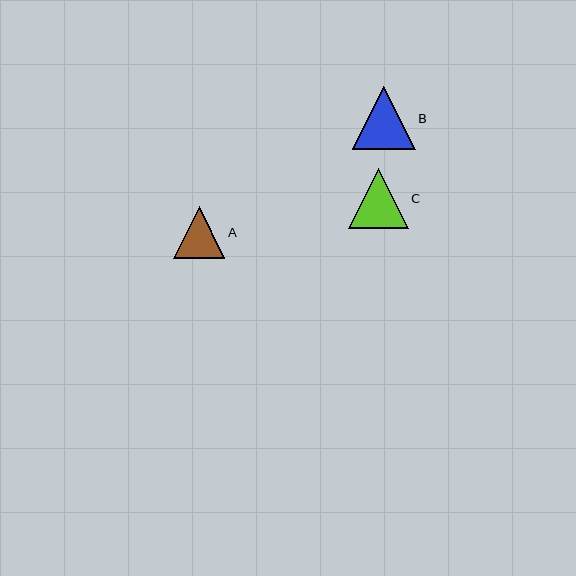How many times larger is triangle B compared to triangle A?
Triangle B is approximately 1.2 times the size of triangle A.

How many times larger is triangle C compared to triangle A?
Triangle C is approximately 1.2 times the size of triangle A.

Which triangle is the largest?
Triangle B is the largest with a size of approximately 63 pixels.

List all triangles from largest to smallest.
From largest to smallest: B, C, A.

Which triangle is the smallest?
Triangle A is the smallest with a size of approximately 51 pixels.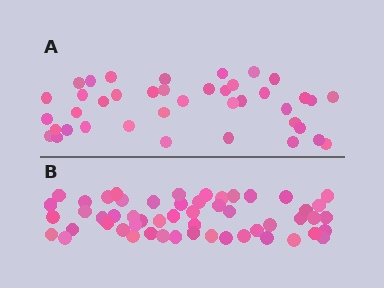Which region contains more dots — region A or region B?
Region B (the bottom region) has more dots.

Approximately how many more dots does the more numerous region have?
Region B has approximately 15 more dots than region A.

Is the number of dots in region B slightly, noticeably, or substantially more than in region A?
Region B has noticeably more, but not dramatically so. The ratio is roughly 1.4 to 1.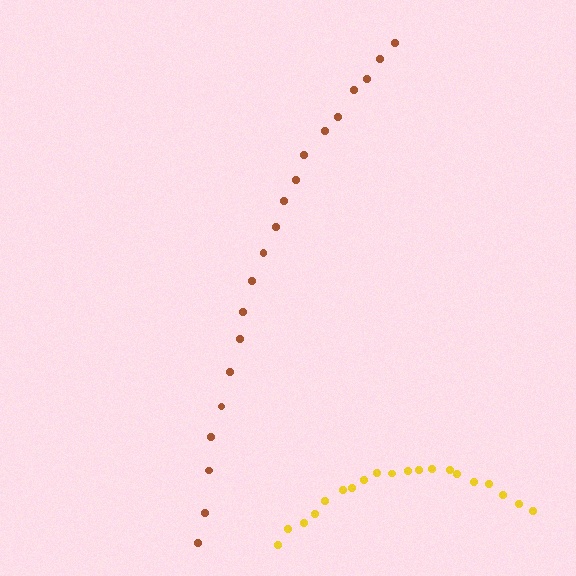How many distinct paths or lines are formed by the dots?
There are 2 distinct paths.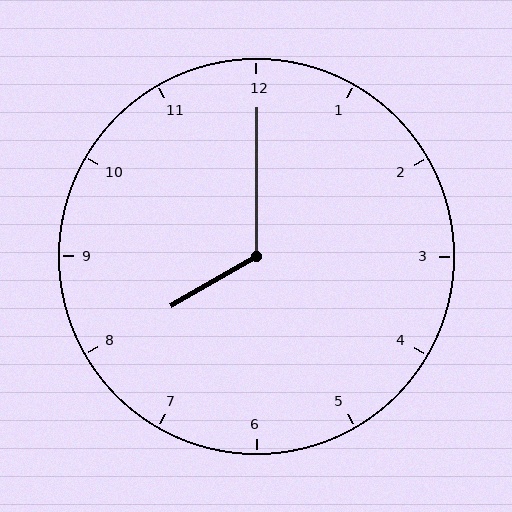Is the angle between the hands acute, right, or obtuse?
It is obtuse.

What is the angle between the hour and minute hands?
Approximately 120 degrees.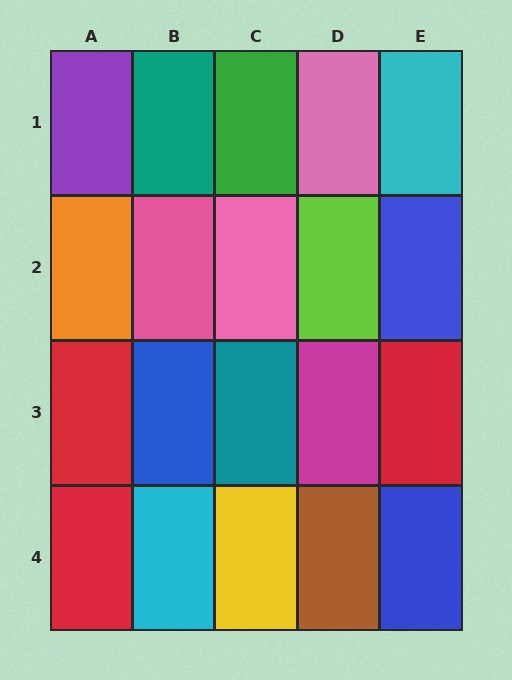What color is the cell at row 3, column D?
Magenta.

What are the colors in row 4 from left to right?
Red, cyan, yellow, brown, blue.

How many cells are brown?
1 cell is brown.